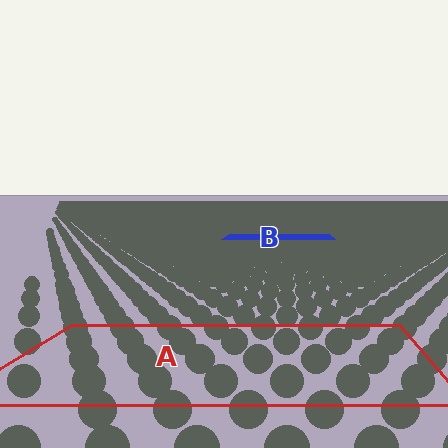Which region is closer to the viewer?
Region A is closer. The texture elements there are larger and more spread out.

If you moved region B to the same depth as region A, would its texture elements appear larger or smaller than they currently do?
They would appear larger. At a closer depth, the same texture elements are projected at a bigger on-screen size.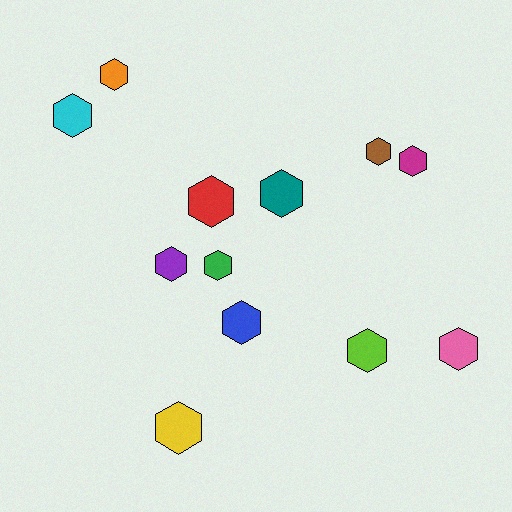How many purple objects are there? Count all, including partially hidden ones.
There is 1 purple object.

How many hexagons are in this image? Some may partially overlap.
There are 12 hexagons.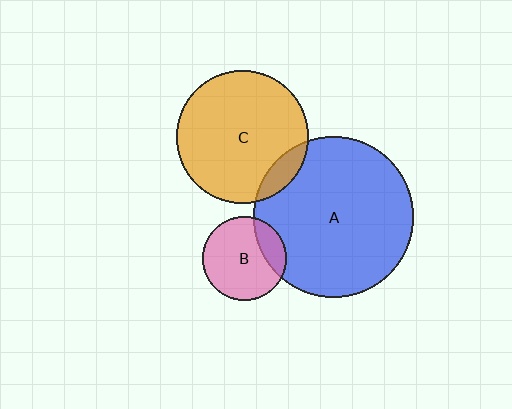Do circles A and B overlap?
Yes.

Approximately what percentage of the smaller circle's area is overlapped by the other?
Approximately 20%.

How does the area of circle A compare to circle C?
Approximately 1.5 times.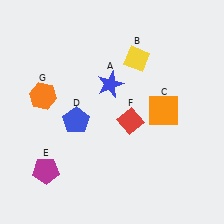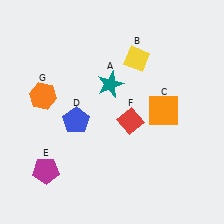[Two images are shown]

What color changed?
The star (A) changed from blue in Image 1 to teal in Image 2.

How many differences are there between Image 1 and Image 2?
There is 1 difference between the two images.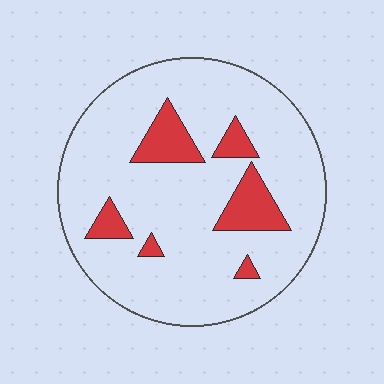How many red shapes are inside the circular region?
6.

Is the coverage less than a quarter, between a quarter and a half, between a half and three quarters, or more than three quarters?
Less than a quarter.